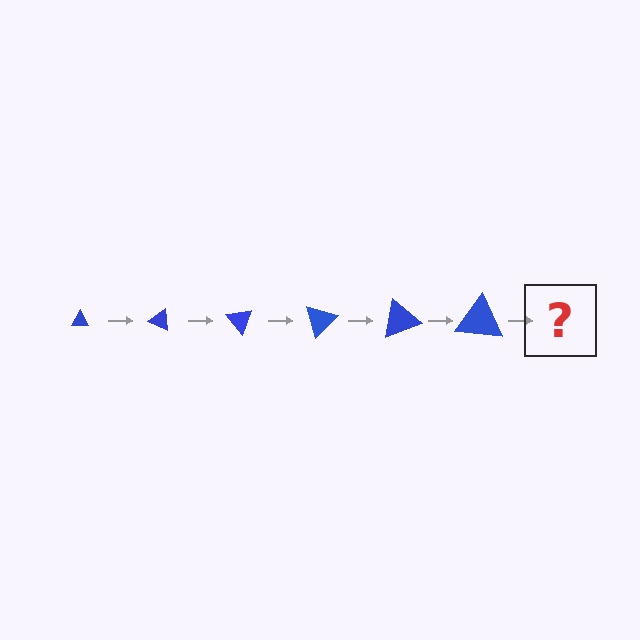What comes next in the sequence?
The next element should be a triangle, larger than the previous one and rotated 150 degrees from the start.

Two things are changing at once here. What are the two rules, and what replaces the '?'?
The two rules are that the triangle grows larger each step and it rotates 25 degrees each step. The '?' should be a triangle, larger than the previous one and rotated 150 degrees from the start.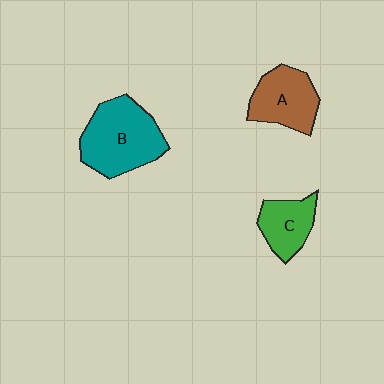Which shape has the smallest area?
Shape C (green).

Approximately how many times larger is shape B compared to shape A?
Approximately 1.4 times.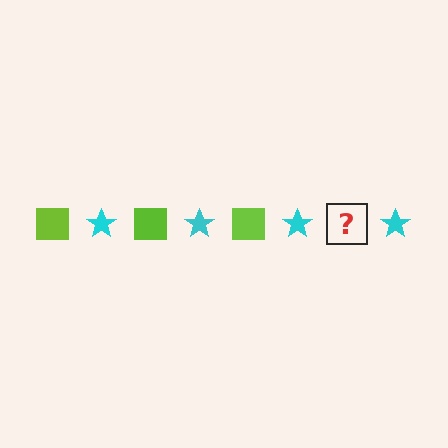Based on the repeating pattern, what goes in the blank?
The blank should be a lime square.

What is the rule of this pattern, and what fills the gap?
The rule is that the pattern alternates between lime square and cyan star. The gap should be filled with a lime square.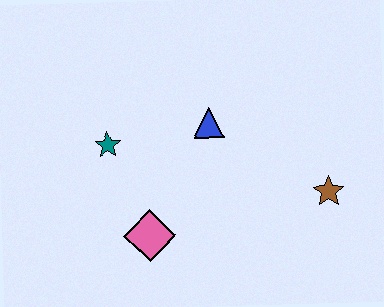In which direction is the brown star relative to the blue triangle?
The brown star is to the right of the blue triangle.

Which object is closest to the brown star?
The blue triangle is closest to the brown star.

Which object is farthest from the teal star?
The brown star is farthest from the teal star.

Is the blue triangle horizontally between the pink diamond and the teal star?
No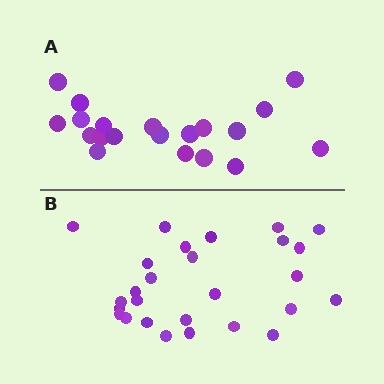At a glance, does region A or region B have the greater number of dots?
Region B (the bottom region) has more dots.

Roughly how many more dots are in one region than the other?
Region B has roughly 8 or so more dots than region A.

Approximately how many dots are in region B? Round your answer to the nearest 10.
About 30 dots. (The exact count is 27, which rounds to 30.)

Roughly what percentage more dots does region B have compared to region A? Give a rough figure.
About 35% more.